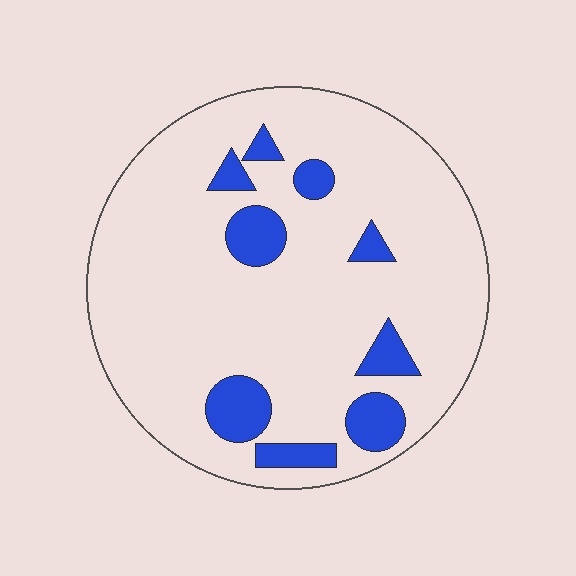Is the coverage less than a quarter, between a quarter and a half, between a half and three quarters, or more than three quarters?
Less than a quarter.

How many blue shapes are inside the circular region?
9.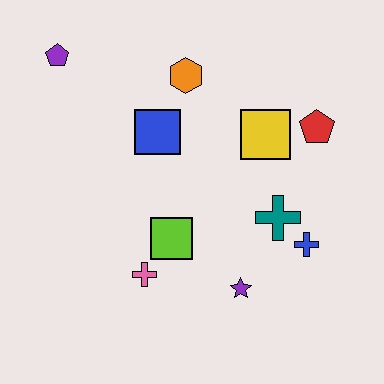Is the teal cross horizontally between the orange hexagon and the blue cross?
Yes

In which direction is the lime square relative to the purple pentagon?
The lime square is below the purple pentagon.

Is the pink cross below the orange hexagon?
Yes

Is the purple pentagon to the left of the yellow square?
Yes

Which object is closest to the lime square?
The pink cross is closest to the lime square.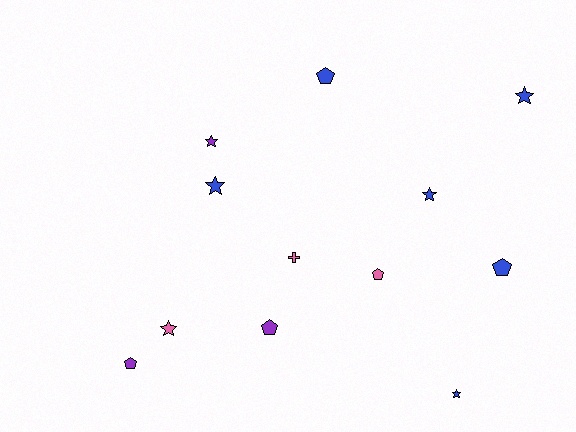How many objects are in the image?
There are 12 objects.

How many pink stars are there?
There is 1 pink star.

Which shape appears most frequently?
Star, with 6 objects.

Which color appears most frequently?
Blue, with 6 objects.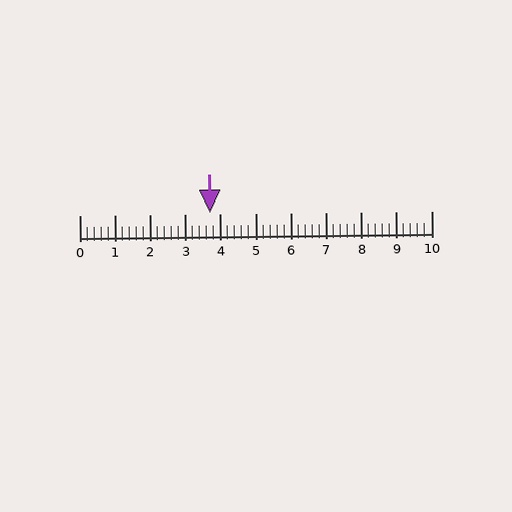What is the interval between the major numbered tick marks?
The major tick marks are spaced 1 units apart.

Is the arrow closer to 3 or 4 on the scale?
The arrow is closer to 4.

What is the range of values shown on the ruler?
The ruler shows values from 0 to 10.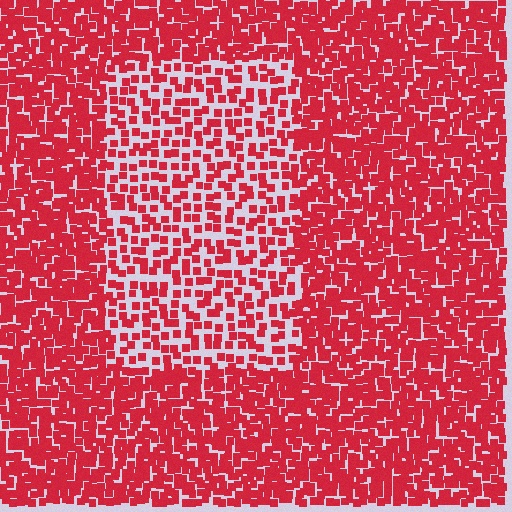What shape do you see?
I see a rectangle.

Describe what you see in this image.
The image contains small red elements arranged at two different densities. A rectangle-shaped region is visible where the elements are less densely packed than the surrounding area.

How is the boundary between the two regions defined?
The boundary is defined by a change in element density (approximately 2.0x ratio). All elements are the same color, size, and shape.